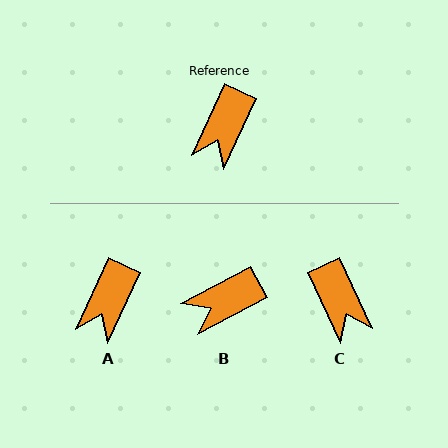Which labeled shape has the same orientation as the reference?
A.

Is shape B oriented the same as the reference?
No, it is off by about 37 degrees.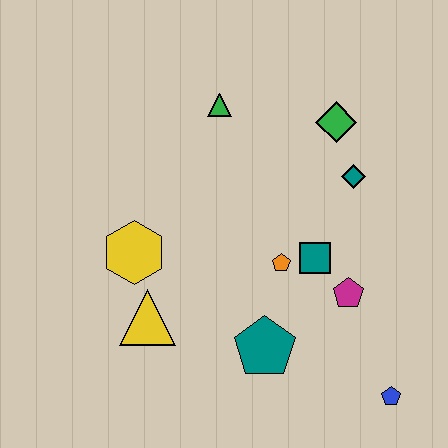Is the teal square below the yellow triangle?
No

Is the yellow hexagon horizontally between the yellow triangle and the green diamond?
No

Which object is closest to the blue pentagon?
The magenta pentagon is closest to the blue pentagon.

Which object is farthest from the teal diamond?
The yellow triangle is farthest from the teal diamond.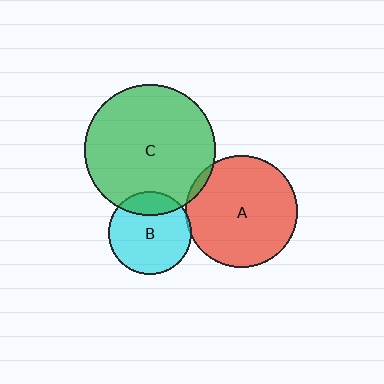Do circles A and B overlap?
Yes.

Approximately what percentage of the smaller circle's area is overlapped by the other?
Approximately 5%.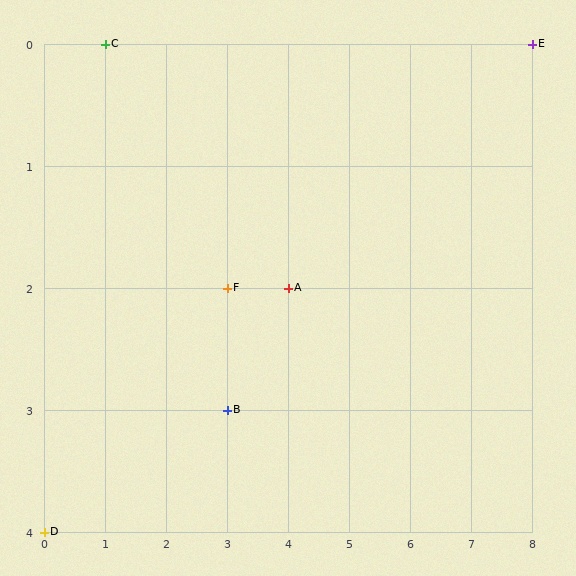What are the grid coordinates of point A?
Point A is at grid coordinates (4, 2).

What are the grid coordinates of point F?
Point F is at grid coordinates (3, 2).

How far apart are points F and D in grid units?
Points F and D are 3 columns and 2 rows apart (about 3.6 grid units diagonally).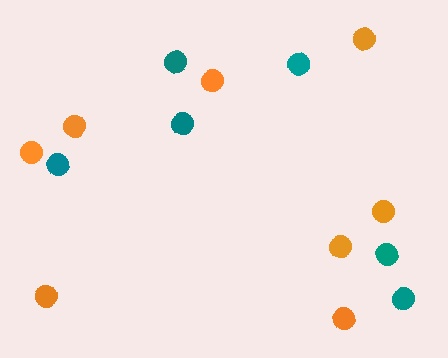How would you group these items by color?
There are 2 groups: one group of teal circles (6) and one group of orange circles (8).